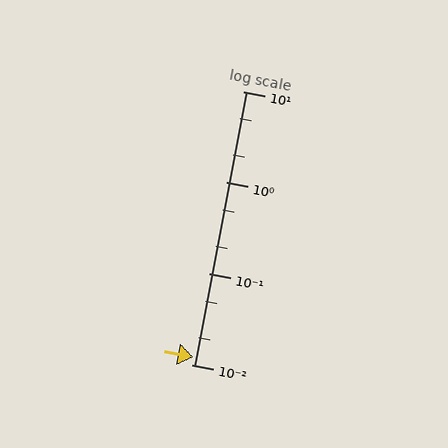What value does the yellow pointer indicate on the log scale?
The pointer indicates approximately 0.012.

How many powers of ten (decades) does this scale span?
The scale spans 3 decades, from 0.01 to 10.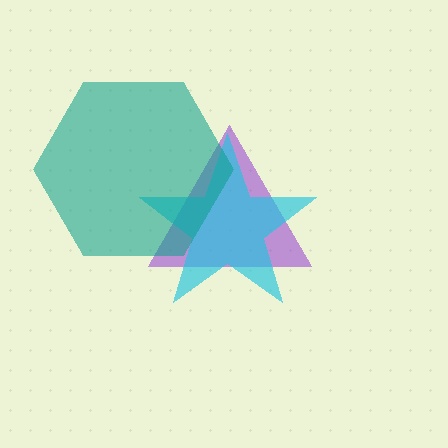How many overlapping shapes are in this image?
There are 3 overlapping shapes in the image.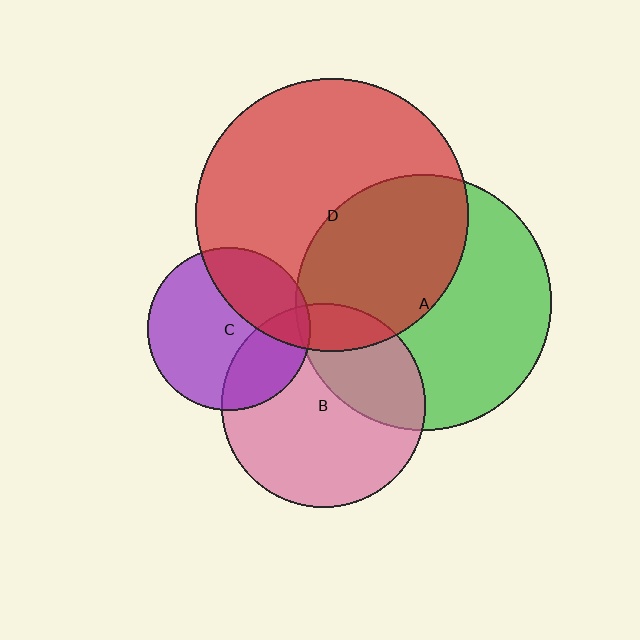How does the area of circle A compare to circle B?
Approximately 1.6 times.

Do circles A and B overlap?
Yes.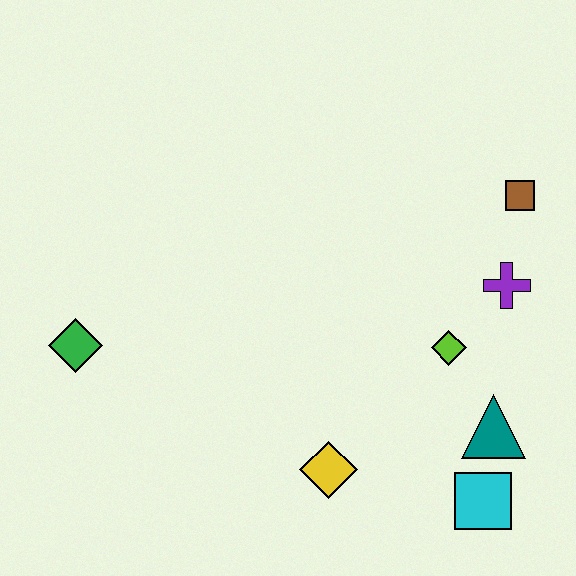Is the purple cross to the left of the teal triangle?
No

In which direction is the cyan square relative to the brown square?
The cyan square is below the brown square.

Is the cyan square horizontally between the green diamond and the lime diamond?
No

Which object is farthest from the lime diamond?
The green diamond is farthest from the lime diamond.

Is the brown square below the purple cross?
No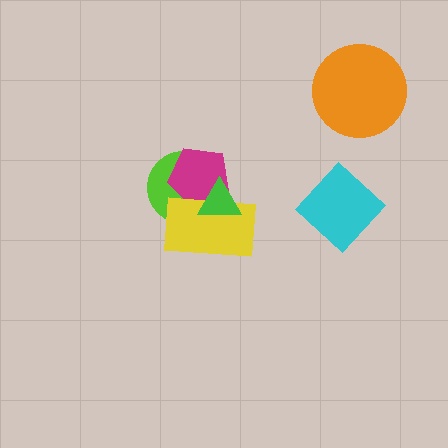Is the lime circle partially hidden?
Yes, it is partially covered by another shape.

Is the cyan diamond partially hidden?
No, no other shape covers it.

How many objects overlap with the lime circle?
3 objects overlap with the lime circle.